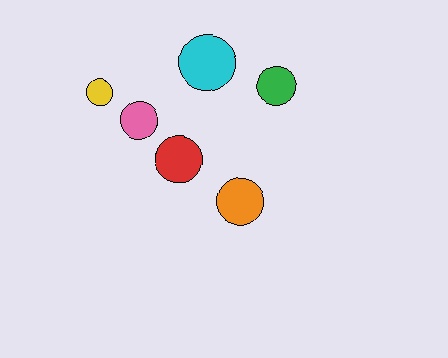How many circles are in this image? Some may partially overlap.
There are 6 circles.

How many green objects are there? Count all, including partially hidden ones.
There is 1 green object.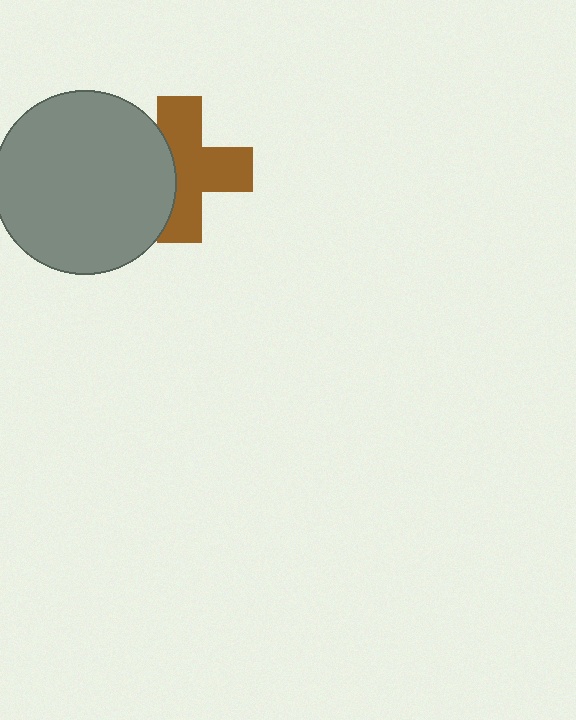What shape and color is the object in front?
The object in front is a gray circle.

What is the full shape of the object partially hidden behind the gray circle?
The partially hidden object is a brown cross.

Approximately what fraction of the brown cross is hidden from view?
Roughly 34% of the brown cross is hidden behind the gray circle.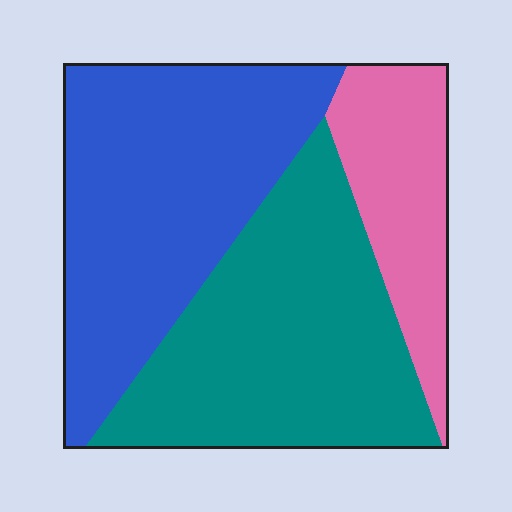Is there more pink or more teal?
Teal.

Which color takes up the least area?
Pink, at roughly 20%.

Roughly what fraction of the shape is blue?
Blue covers about 40% of the shape.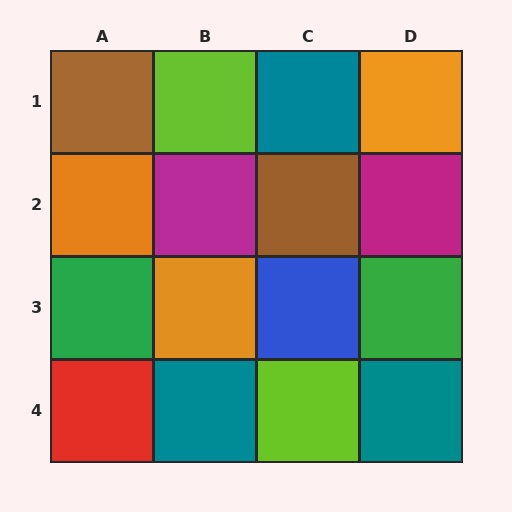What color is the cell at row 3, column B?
Orange.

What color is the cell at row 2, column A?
Orange.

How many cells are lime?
2 cells are lime.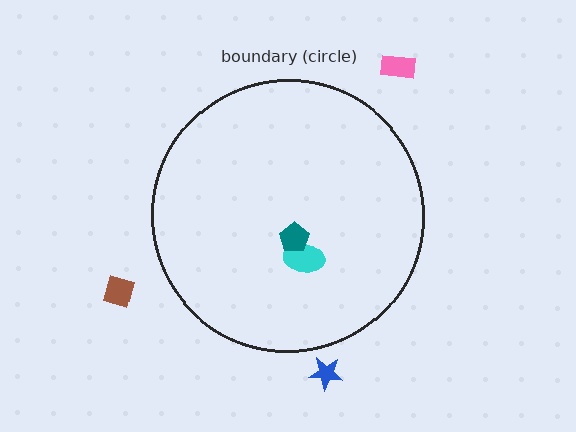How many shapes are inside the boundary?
2 inside, 3 outside.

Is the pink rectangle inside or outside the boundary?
Outside.